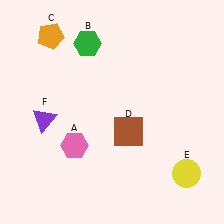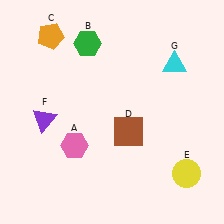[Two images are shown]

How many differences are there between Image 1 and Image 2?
There is 1 difference between the two images.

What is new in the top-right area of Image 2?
A cyan triangle (G) was added in the top-right area of Image 2.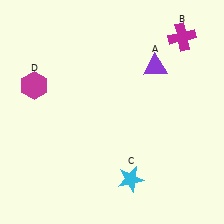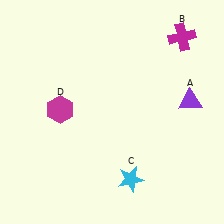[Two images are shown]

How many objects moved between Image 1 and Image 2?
2 objects moved between the two images.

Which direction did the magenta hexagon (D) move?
The magenta hexagon (D) moved right.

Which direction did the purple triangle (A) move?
The purple triangle (A) moved right.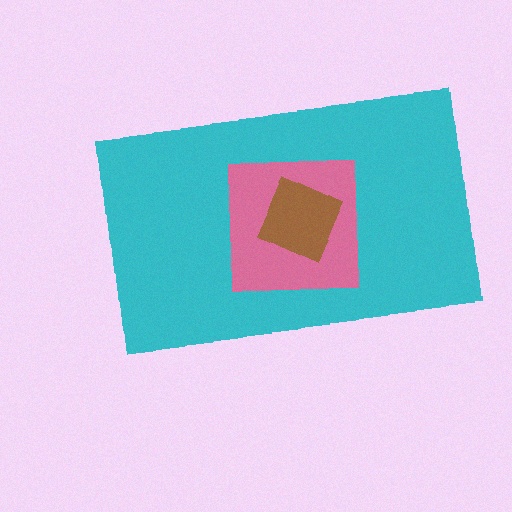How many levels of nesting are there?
3.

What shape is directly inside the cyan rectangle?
The pink square.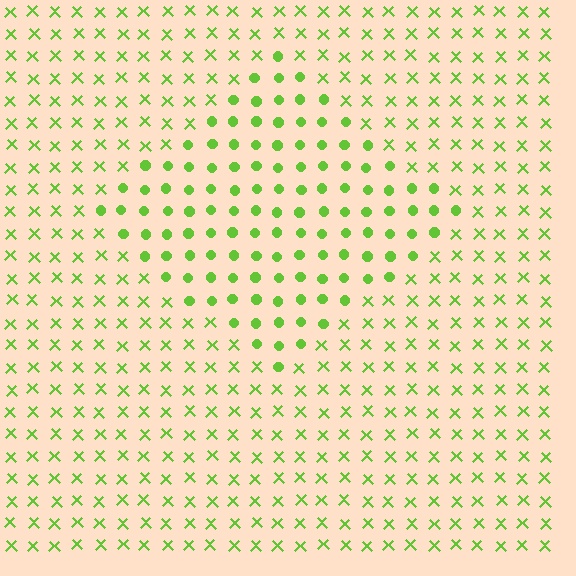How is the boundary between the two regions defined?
The boundary is defined by a change in element shape: circles inside vs. X marks outside. All elements share the same color and spacing.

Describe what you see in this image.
The image is filled with small lime elements arranged in a uniform grid. A diamond-shaped region contains circles, while the surrounding area contains X marks. The boundary is defined purely by the change in element shape.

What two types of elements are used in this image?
The image uses circles inside the diamond region and X marks outside it.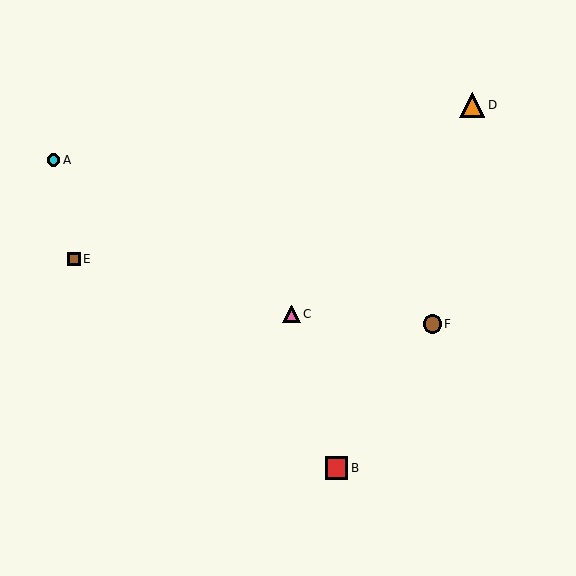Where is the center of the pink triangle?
The center of the pink triangle is at (291, 314).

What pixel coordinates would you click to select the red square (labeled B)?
Click at (337, 468) to select the red square B.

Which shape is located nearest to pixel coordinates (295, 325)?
The pink triangle (labeled C) at (291, 314) is nearest to that location.